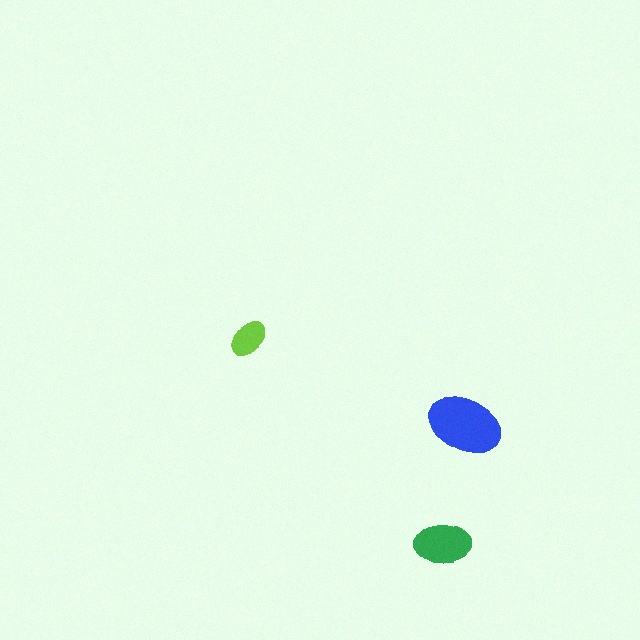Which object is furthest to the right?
The blue ellipse is rightmost.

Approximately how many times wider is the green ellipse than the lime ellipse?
About 1.5 times wider.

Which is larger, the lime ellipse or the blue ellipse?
The blue one.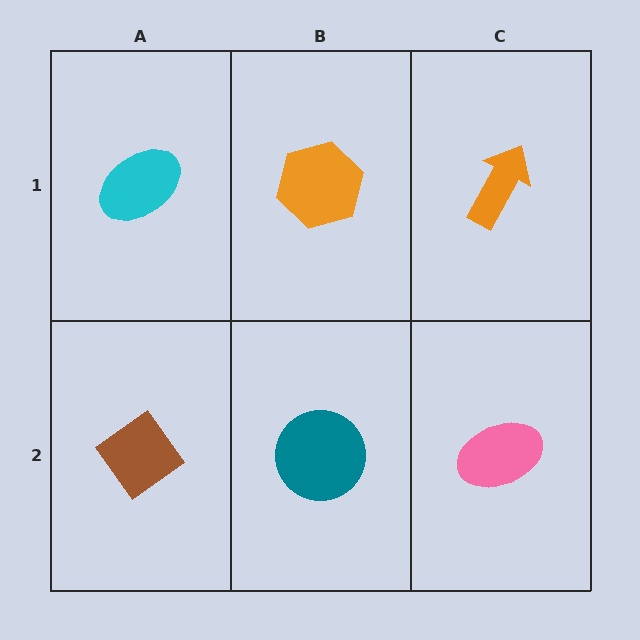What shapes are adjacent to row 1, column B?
A teal circle (row 2, column B), a cyan ellipse (row 1, column A), an orange arrow (row 1, column C).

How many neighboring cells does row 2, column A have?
2.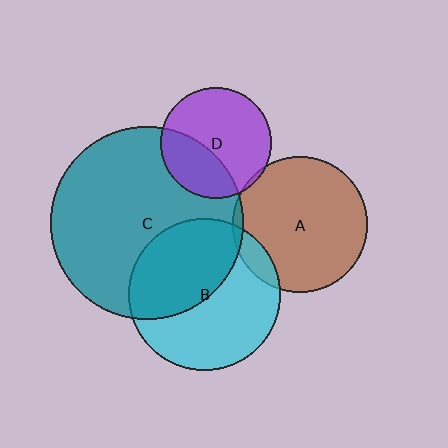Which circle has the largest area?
Circle C (teal).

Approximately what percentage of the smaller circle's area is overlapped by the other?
Approximately 35%.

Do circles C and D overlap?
Yes.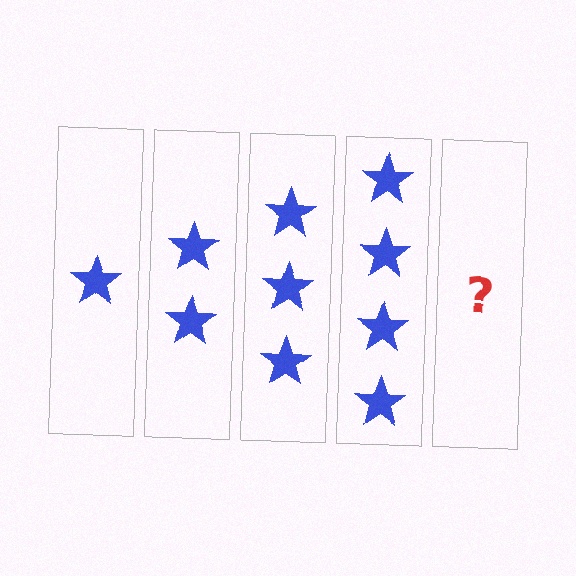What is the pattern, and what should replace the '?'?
The pattern is that each step adds one more star. The '?' should be 5 stars.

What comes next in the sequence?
The next element should be 5 stars.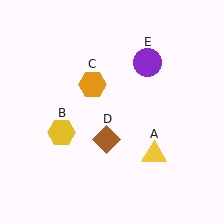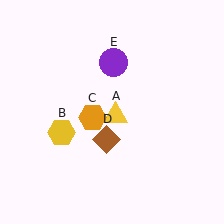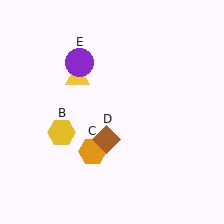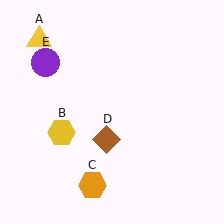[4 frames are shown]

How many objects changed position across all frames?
3 objects changed position: yellow triangle (object A), orange hexagon (object C), purple circle (object E).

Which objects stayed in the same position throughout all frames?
Yellow hexagon (object B) and brown diamond (object D) remained stationary.